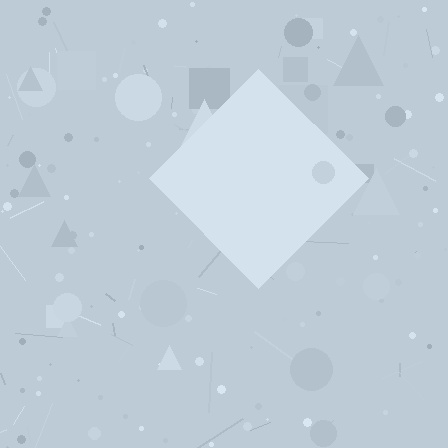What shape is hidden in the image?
A diamond is hidden in the image.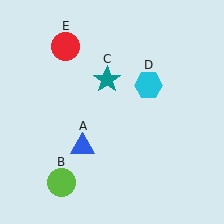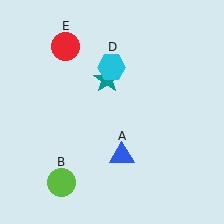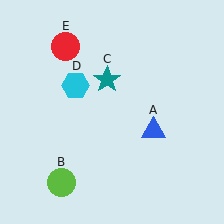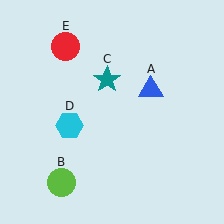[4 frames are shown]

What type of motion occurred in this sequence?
The blue triangle (object A), cyan hexagon (object D) rotated counterclockwise around the center of the scene.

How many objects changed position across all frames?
2 objects changed position: blue triangle (object A), cyan hexagon (object D).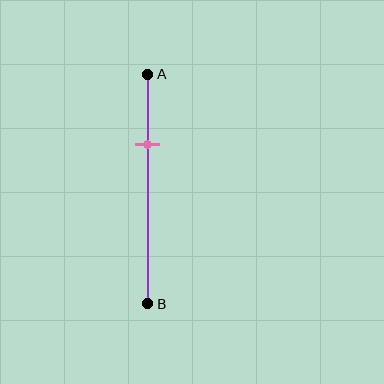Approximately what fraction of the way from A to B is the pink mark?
The pink mark is approximately 30% of the way from A to B.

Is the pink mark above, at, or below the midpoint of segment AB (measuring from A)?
The pink mark is above the midpoint of segment AB.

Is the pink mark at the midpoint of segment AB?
No, the mark is at about 30% from A, not at the 50% midpoint.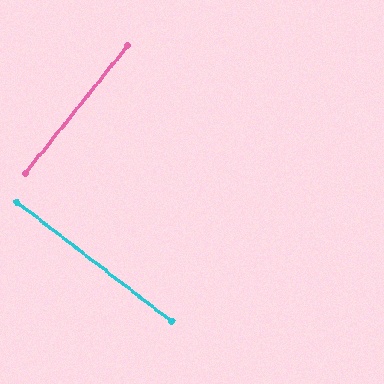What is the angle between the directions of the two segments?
Approximately 89 degrees.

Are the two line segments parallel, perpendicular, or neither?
Perpendicular — they meet at approximately 89°.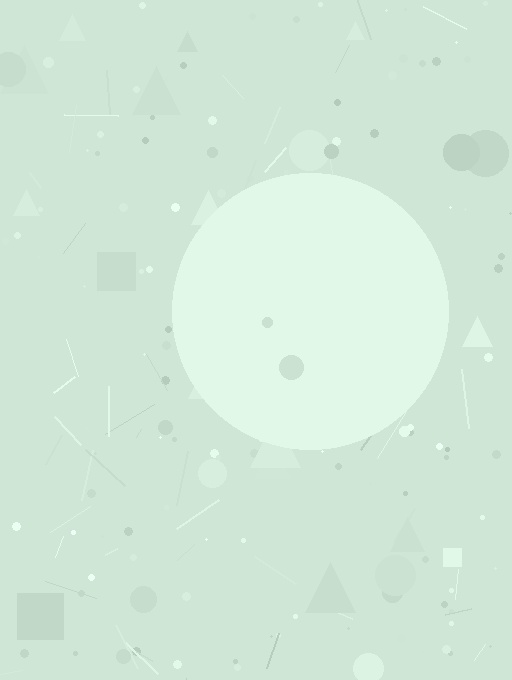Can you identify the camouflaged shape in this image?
The camouflaged shape is a circle.